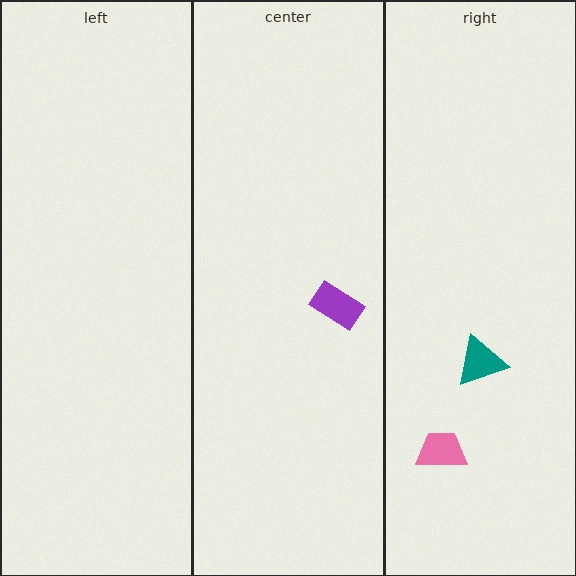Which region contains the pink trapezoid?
The right region.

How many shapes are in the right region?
2.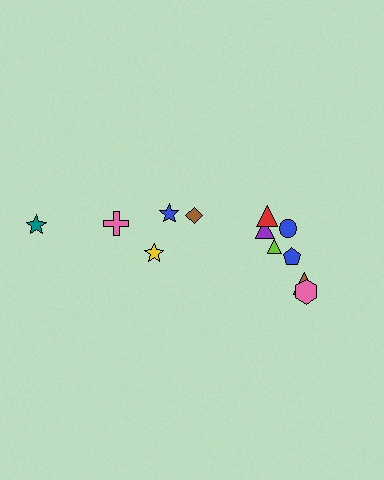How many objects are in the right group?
There are 8 objects.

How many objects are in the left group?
There are 4 objects.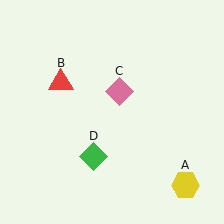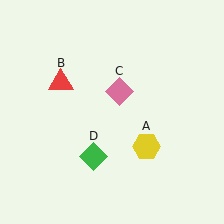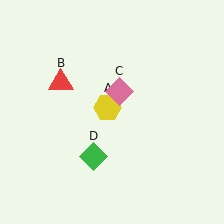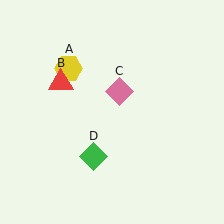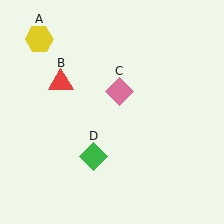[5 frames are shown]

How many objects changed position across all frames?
1 object changed position: yellow hexagon (object A).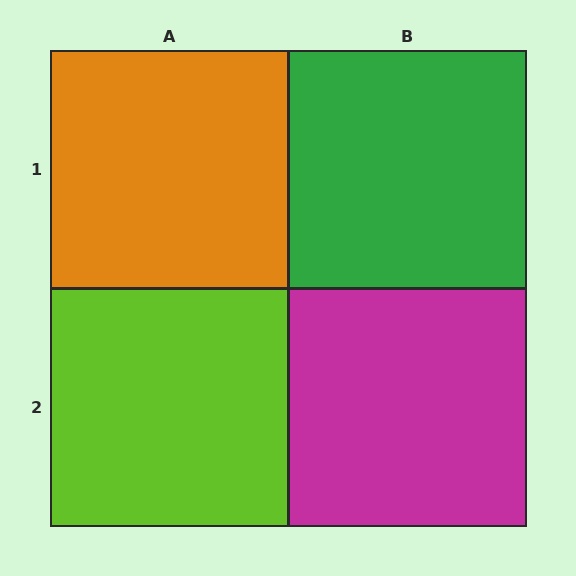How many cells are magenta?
1 cell is magenta.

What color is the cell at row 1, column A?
Orange.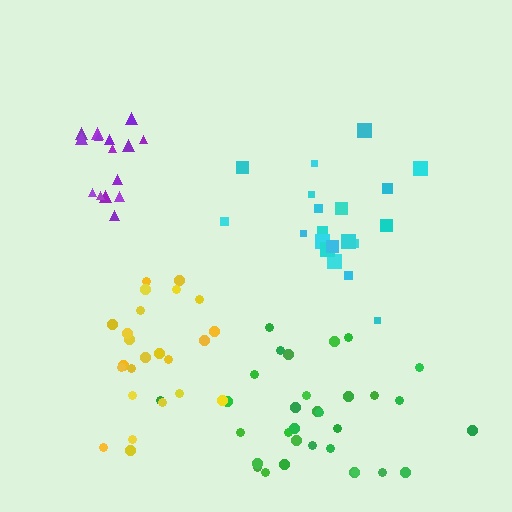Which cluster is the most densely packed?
Purple.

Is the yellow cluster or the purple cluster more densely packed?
Purple.